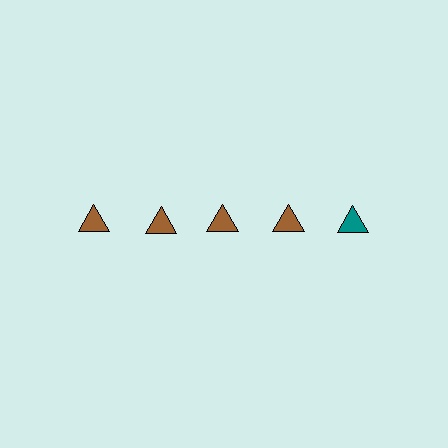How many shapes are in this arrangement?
There are 5 shapes arranged in a grid pattern.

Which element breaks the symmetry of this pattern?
The teal triangle in the top row, rightmost column breaks the symmetry. All other shapes are brown triangles.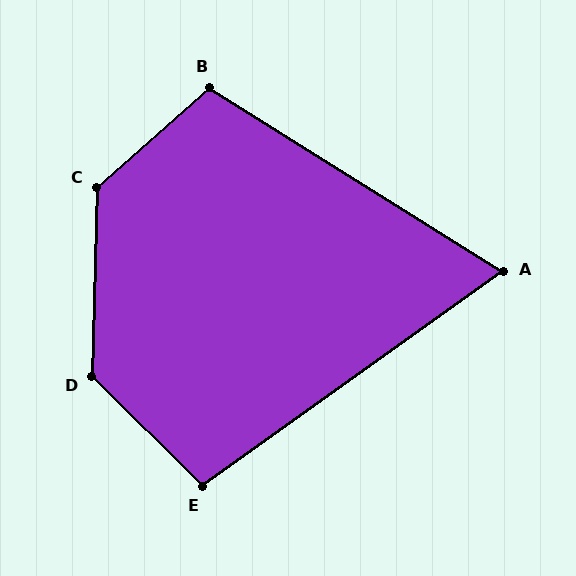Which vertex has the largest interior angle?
C, at approximately 134 degrees.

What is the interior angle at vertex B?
Approximately 106 degrees (obtuse).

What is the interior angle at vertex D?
Approximately 133 degrees (obtuse).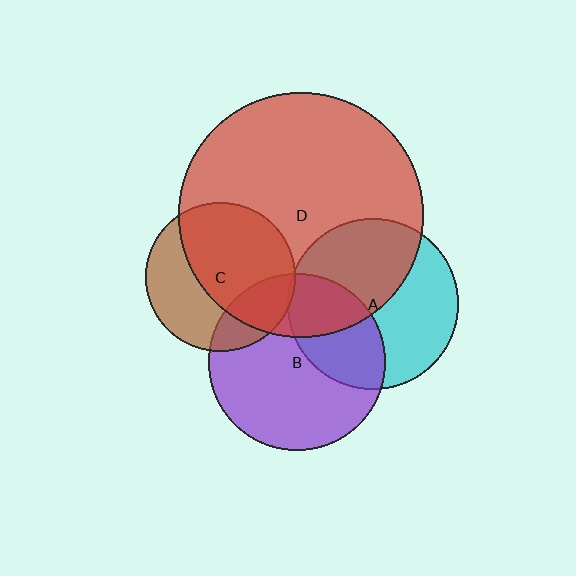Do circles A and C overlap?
Yes.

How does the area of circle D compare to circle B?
Approximately 1.9 times.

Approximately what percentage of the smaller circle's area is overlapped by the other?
Approximately 5%.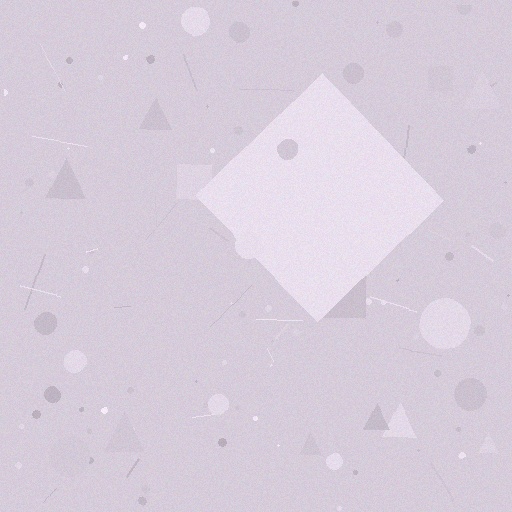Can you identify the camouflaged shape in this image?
The camouflaged shape is a diamond.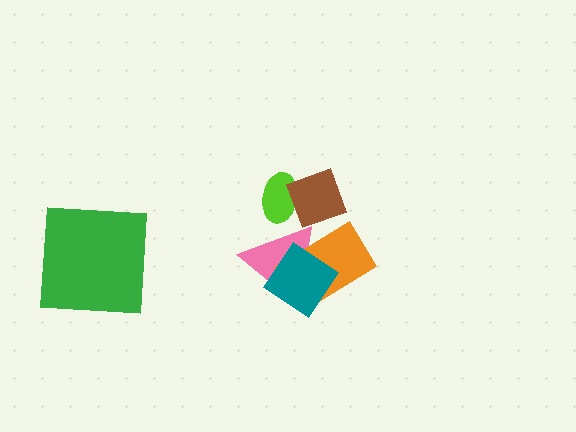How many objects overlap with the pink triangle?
3 objects overlap with the pink triangle.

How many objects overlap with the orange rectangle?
2 objects overlap with the orange rectangle.